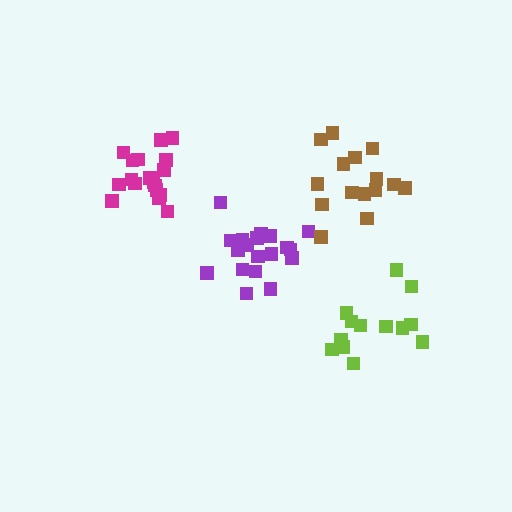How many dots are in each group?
Group 1: 19 dots, Group 2: 19 dots, Group 3: 13 dots, Group 4: 15 dots (66 total).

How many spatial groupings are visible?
There are 4 spatial groupings.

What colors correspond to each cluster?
The clusters are colored: purple, magenta, lime, brown.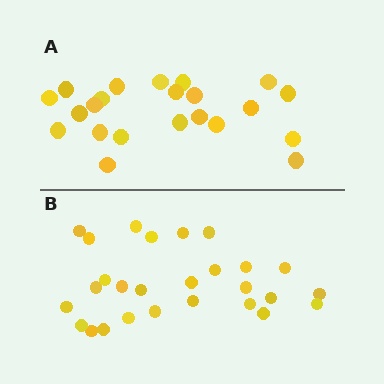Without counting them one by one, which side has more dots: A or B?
Region B (the bottom region) has more dots.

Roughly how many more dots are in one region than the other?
Region B has about 5 more dots than region A.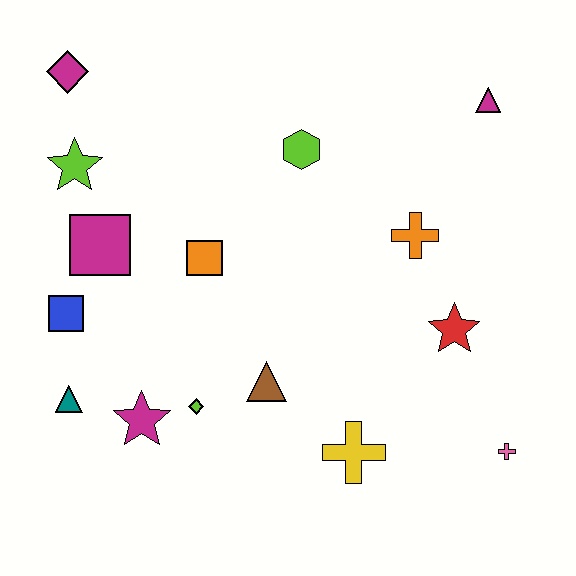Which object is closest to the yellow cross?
The brown triangle is closest to the yellow cross.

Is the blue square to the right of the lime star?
No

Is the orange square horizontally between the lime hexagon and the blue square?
Yes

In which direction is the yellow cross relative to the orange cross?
The yellow cross is below the orange cross.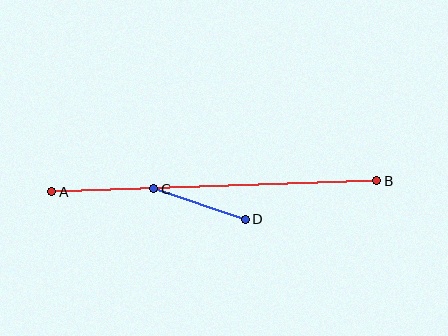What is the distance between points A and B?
The distance is approximately 325 pixels.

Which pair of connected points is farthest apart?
Points A and B are farthest apart.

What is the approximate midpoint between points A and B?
The midpoint is at approximately (214, 186) pixels.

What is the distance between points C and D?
The distance is approximately 96 pixels.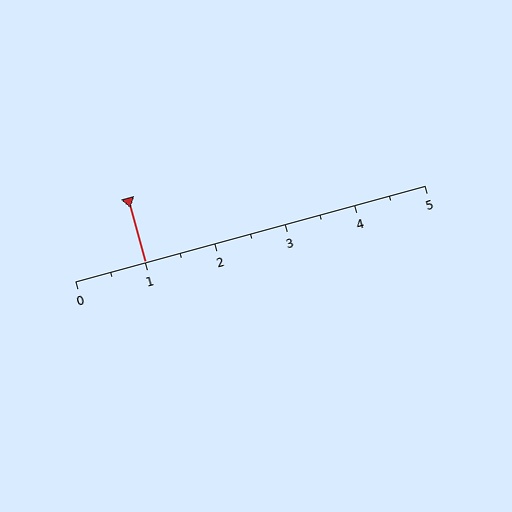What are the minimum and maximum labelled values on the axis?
The axis runs from 0 to 5.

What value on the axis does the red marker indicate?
The marker indicates approximately 1.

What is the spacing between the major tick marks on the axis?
The major ticks are spaced 1 apart.